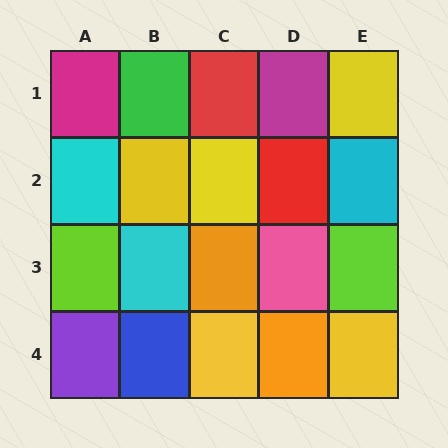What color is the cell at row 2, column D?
Red.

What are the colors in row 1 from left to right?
Magenta, green, red, magenta, yellow.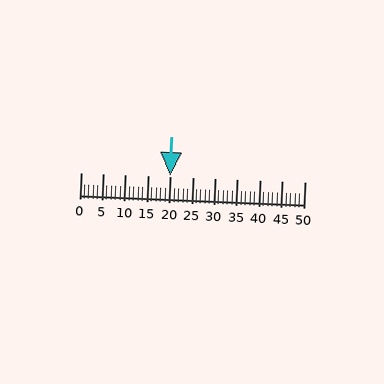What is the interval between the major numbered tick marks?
The major tick marks are spaced 5 units apart.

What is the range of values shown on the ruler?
The ruler shows values from 0 to 50.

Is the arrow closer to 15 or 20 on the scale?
The arrow is closer to 20.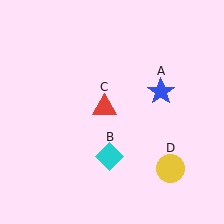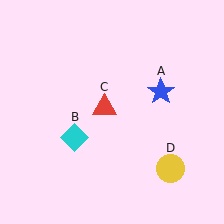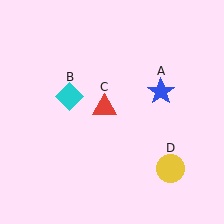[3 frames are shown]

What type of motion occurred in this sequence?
The cyan diamond (object B) rotated clockwise around the center of the scene.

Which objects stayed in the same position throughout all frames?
Blue star (object A) and red triangle (object C) and yellow circle (object D) remained stationary.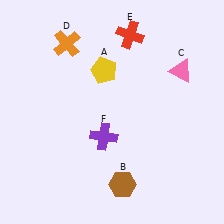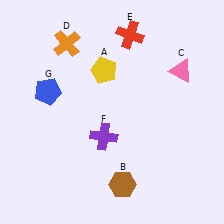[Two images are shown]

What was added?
A blue pentagon (G) was added in Image 2.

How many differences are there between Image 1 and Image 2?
There is 1 difference between the two images.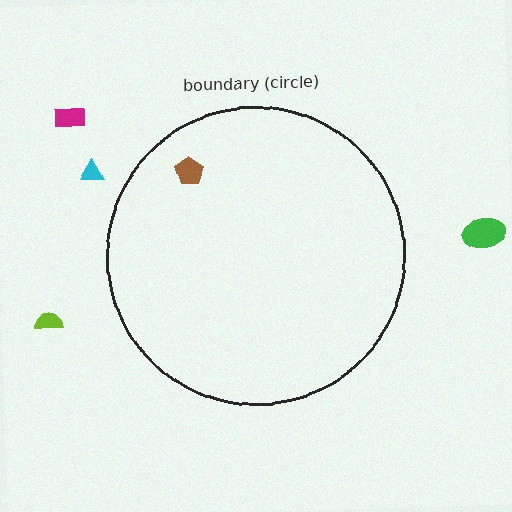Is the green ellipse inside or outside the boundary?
Outside.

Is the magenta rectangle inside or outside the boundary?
Outside.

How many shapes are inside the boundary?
1 inside, 4 outside.